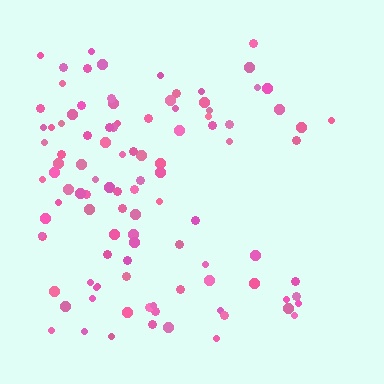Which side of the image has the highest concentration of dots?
The left.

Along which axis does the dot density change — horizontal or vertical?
Horizontal.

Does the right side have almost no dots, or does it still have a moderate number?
Still a moderate number, just noticeably fewer than the left.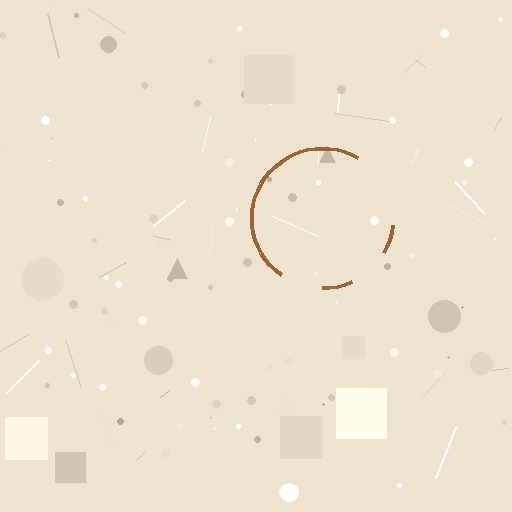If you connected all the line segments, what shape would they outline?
They would outline a circle.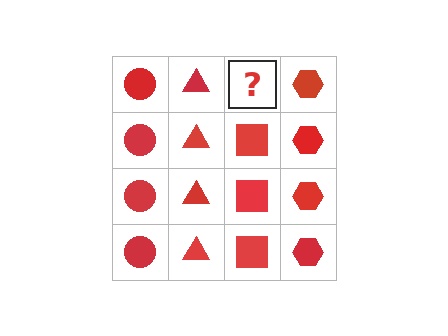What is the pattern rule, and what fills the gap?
The rule is that each column has a consistent shape. The gap should be filled with a red square.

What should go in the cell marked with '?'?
The missing cell should contain a red square.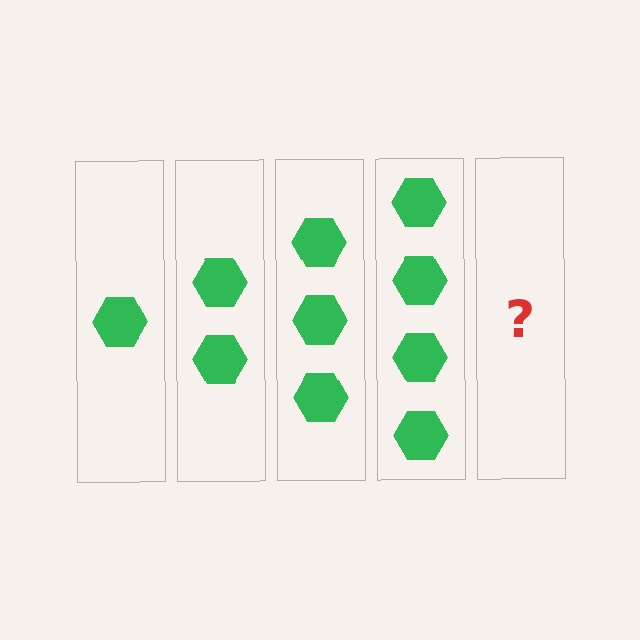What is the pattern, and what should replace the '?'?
The pattern is that each step adds one more hexagon. The '?' should be 5 hexagons.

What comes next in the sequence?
The next element should be 5 hexagons.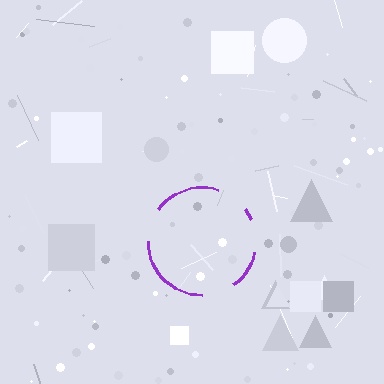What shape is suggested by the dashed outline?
The dashed outline suggests a circle.